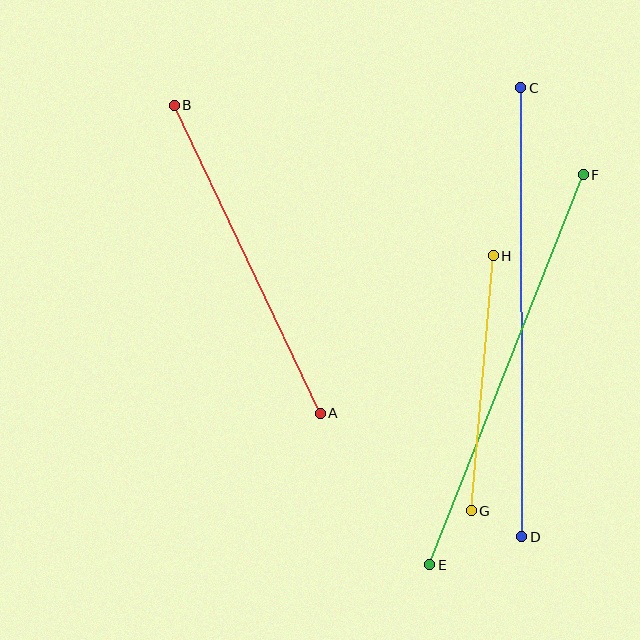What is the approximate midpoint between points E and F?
The midpoint is at approximately (507, 370) pixels.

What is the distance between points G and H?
The distance is approximately 256 pixels.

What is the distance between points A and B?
The distance is approximately 341 pixels.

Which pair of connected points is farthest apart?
Points C and D are farthest apart.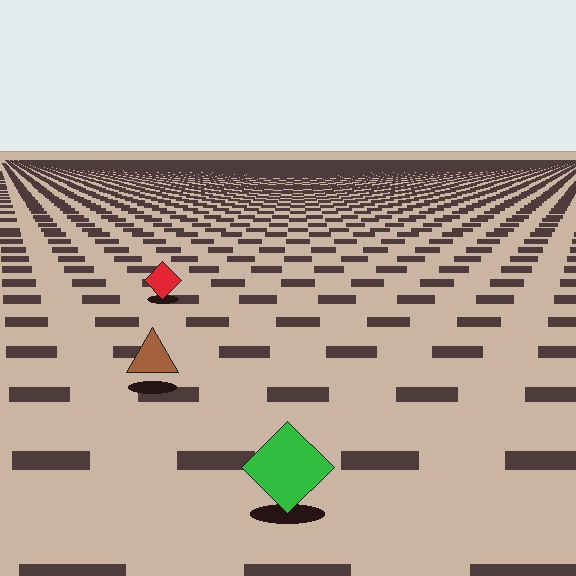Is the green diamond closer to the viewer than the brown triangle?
Yes. The green diamond is closer — you can tell from the texture gradient: the ground texture is coarser near it.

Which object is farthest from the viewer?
The red diamond is farthest from the viewer. It appears smaller and the ground texture around it is denser.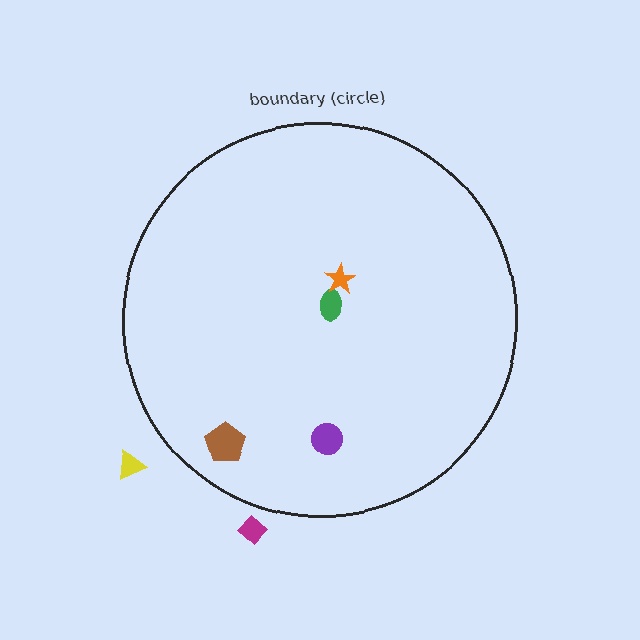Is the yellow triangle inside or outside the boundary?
Outside.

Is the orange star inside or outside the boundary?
Inside.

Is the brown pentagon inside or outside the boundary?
Inside.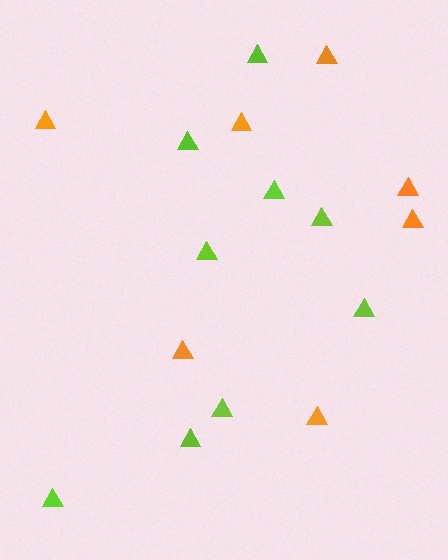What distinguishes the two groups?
There are 2 groups: one group of lime triangles (9) and one group of orange triangles (7).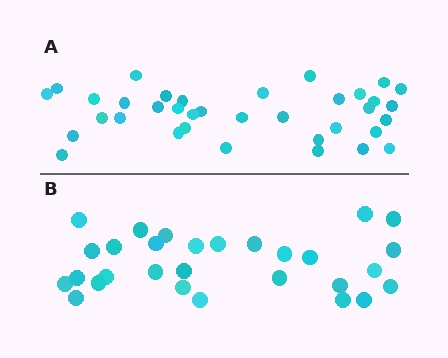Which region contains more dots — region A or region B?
Region A (the top region) has more dots.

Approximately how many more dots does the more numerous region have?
Region A has roughly 8 or so more dots than region B.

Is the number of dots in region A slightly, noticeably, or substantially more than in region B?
Region A has only slightly more — the two regions are fairly close. The ratio is roughly 1.2 to 1.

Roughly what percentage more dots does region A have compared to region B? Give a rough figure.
About 25% more.